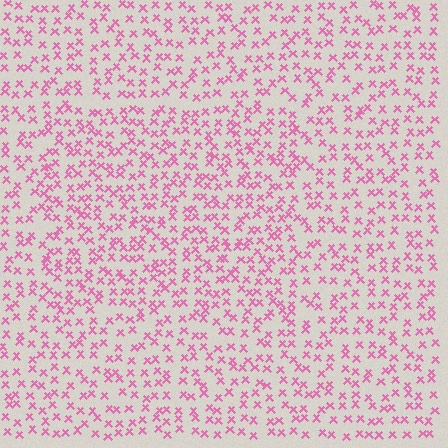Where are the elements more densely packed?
The elements are more densely packed inside the rectangle boundary.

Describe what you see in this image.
The image contains small pink elements arranged at two different densities. A rectangle-shaped region is visible where the elements are more densely packed than the surrounding area.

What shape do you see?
I see a rectangle.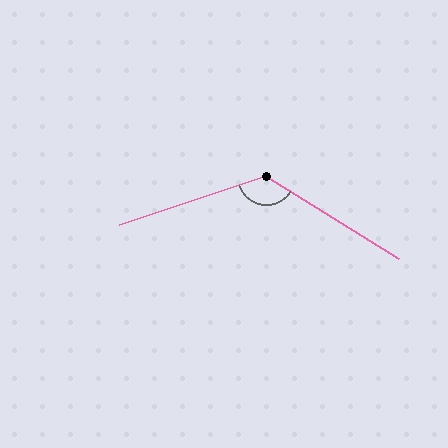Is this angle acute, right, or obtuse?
It is obtuse.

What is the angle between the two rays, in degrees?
Approximately 130 degrees.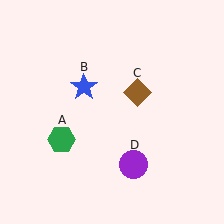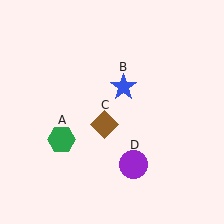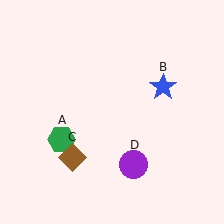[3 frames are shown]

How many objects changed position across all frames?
2 objects changed position: blue star (object B), brown diamond (object C).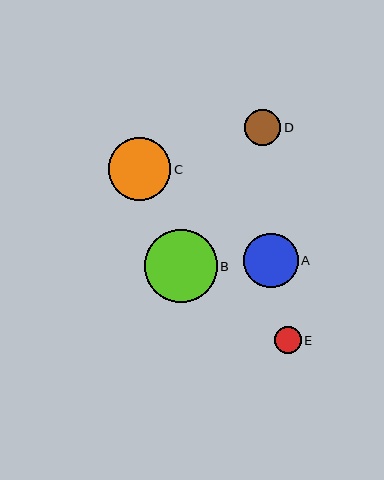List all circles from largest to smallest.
From largest to smallest: B, C, A, D, E.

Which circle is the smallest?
Circle E is the smallest with a size of approximately 27 pixels.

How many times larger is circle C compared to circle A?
Circle C is approximately 1.1 times the size of circle A.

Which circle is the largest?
Circle B is the largest with a size of approximately 72 pixels.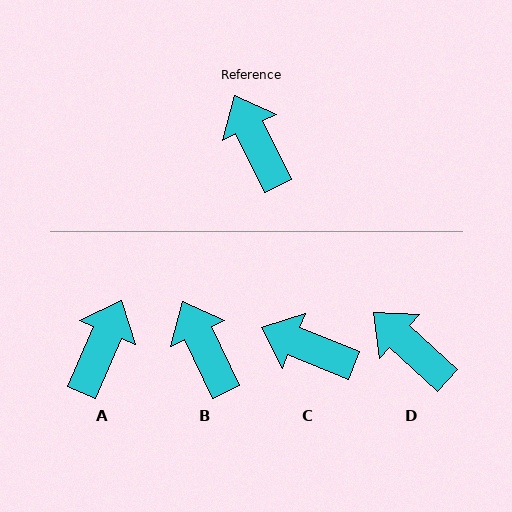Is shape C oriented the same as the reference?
No, it is off by about 42 degrees.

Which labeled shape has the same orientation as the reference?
B.